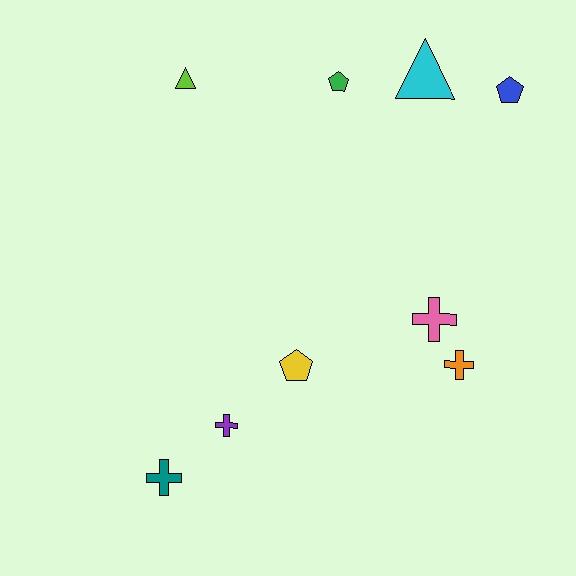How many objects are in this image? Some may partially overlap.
There are 9 objects.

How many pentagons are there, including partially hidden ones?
There are 3 pentagons.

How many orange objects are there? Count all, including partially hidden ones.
There is 1 orange object.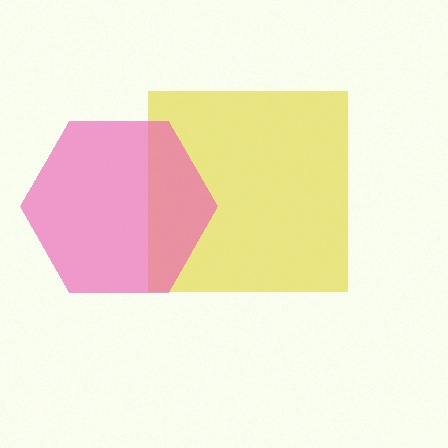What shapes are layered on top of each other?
The layered shapes are: a yellow square, a pink hexagon.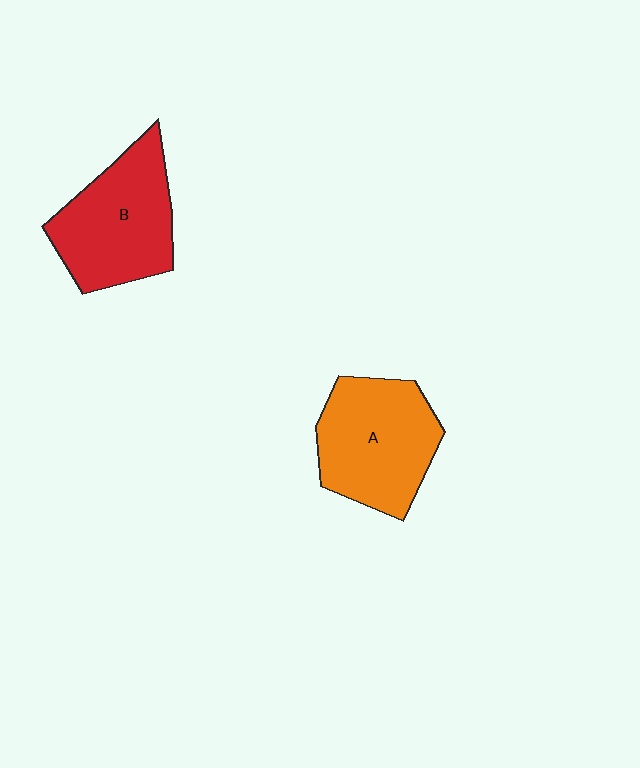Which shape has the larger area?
Shape A (orange).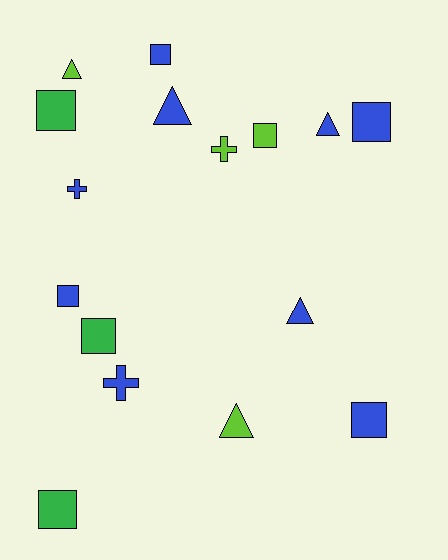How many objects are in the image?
There are 16 objects.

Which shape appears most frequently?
Square, with 8 objects.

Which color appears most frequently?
Blue, with 9 objects.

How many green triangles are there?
There are no green triangles.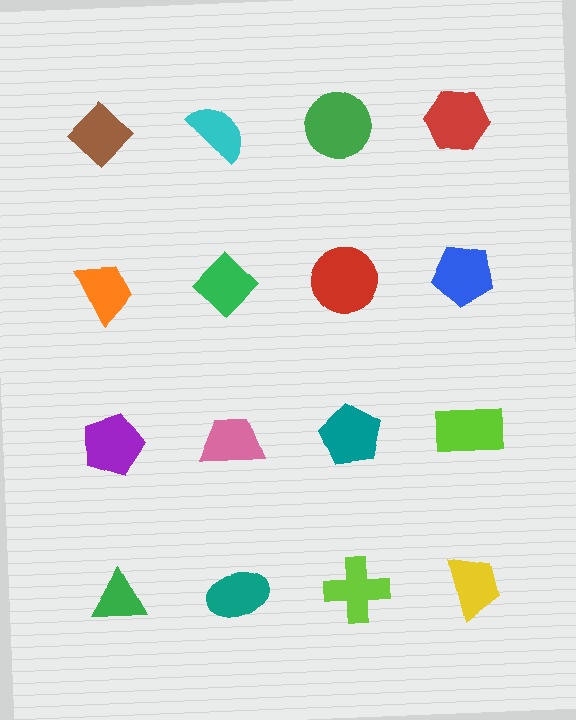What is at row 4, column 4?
A yellow trapezoid.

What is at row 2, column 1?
An orange trapezoid.